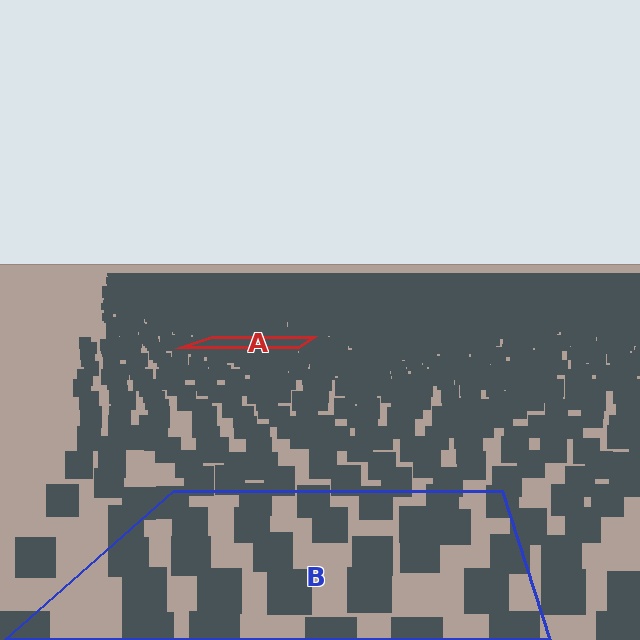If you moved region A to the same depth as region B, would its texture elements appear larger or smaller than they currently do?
They would appear larger. At a closer depth, the same texture elements are projected at a bigger on-screen size.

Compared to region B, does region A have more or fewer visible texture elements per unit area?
Region A has more texture elements per unit area — they are packed more densely because it is farther away.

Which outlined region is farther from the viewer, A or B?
Region A is farther from the viewer — the texture elements inside it appear smaller and more densely packed.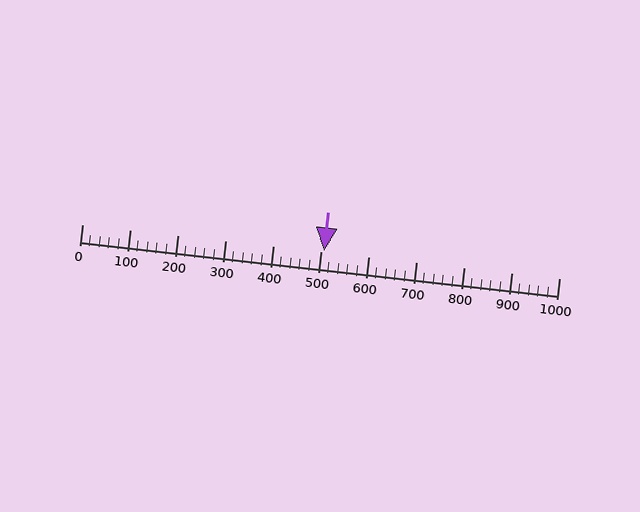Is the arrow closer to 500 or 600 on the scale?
The arrow is closer to 500.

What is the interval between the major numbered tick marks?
The major tick marks are spaced 100 units apart.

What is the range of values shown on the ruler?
The ruler shows values from 0 to 1000.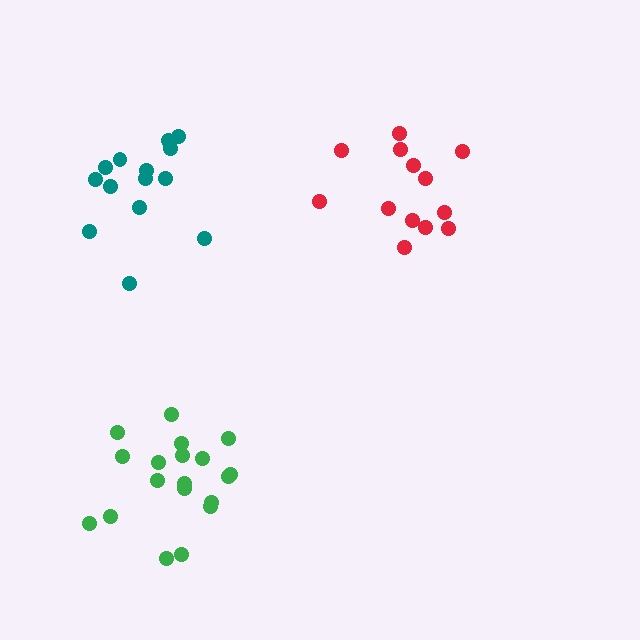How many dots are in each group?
Group 1: 14 dots, Group 2: 19 dots, Group 3: 13 dots (46 total).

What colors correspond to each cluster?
The clusters are colored: teal, green, red.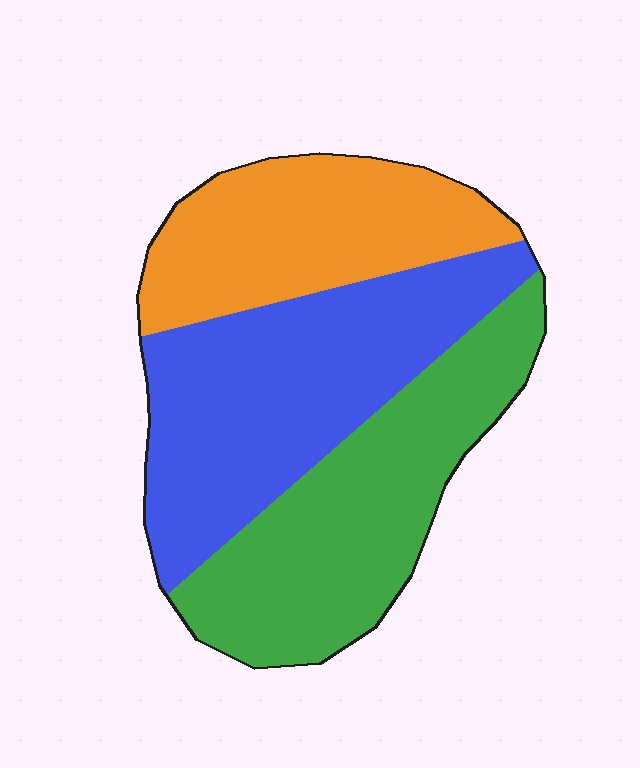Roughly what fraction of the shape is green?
Green covers 35% of the shape.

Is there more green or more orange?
Green.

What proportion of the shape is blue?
Blue takes up between a quarter and a half of the shape.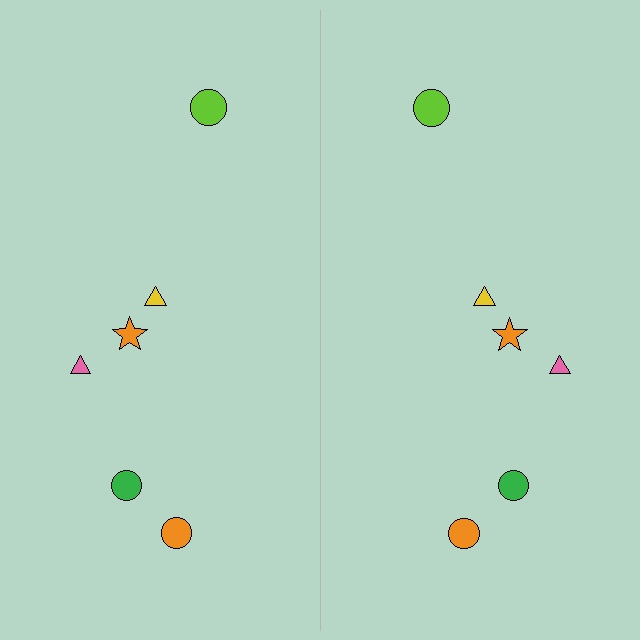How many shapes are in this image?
There are 12 shapes in this image.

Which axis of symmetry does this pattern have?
The pattern has a vertical axis of symmetry running through the center of the image.